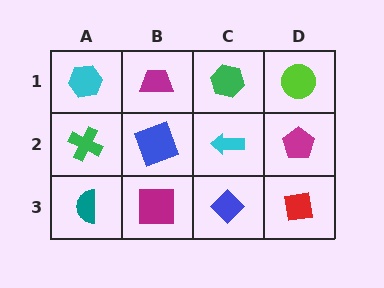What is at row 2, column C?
A cyan arrow.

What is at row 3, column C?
A blue diamond.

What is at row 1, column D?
A lime circle.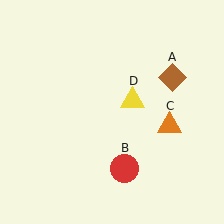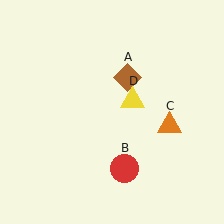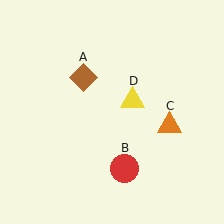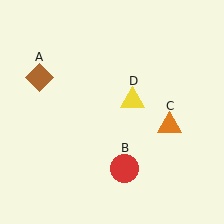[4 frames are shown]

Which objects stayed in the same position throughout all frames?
Red circle (object B) and orange triangle (object C) and yellow triangle (object D) remained stationary.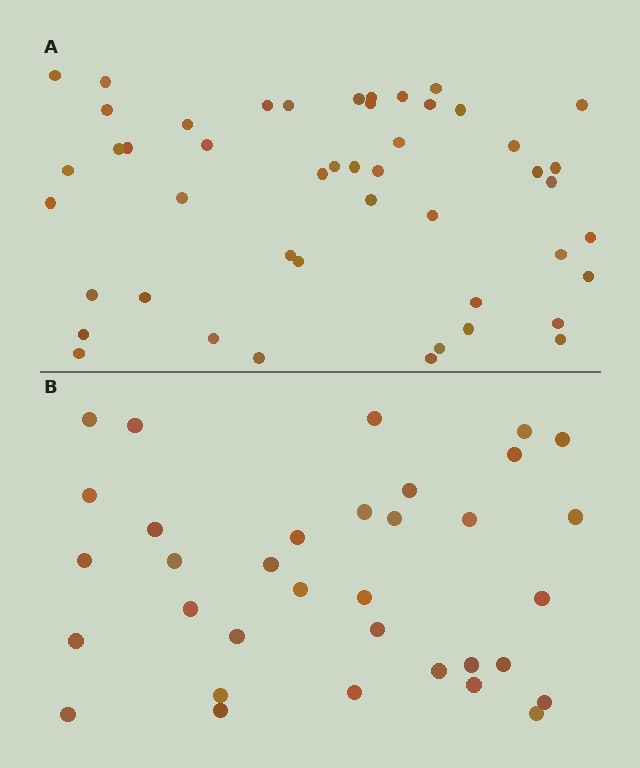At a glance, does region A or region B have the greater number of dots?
Region A (the top region) has more dots.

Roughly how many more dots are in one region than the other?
Region A has approximately 15 more dots than region B.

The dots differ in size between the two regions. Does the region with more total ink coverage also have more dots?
No. Region B has more total ink coverage because its dots are larger, but region A actually contains more individual dots. Total area can be misleading — the number of items is what matters here.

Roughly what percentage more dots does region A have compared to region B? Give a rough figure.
About 40% more.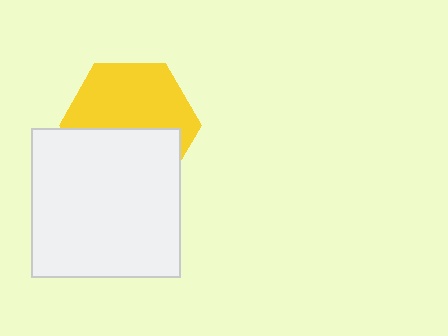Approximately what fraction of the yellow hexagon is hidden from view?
Roughly 45% of the yellow hexagon is hidden behind the white square.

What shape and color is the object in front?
The object in front is a white square.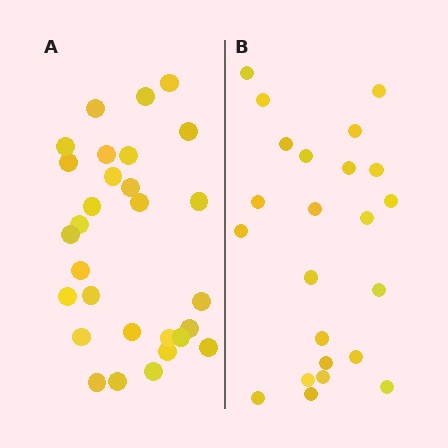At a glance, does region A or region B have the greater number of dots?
Region A (the left region) has more dots.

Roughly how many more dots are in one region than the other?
Region A has about 6 more dots than region B.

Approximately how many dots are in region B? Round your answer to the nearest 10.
About 20 dots. (The exact count is 23, which rounds to 20.)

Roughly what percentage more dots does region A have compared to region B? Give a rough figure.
About 25% more.